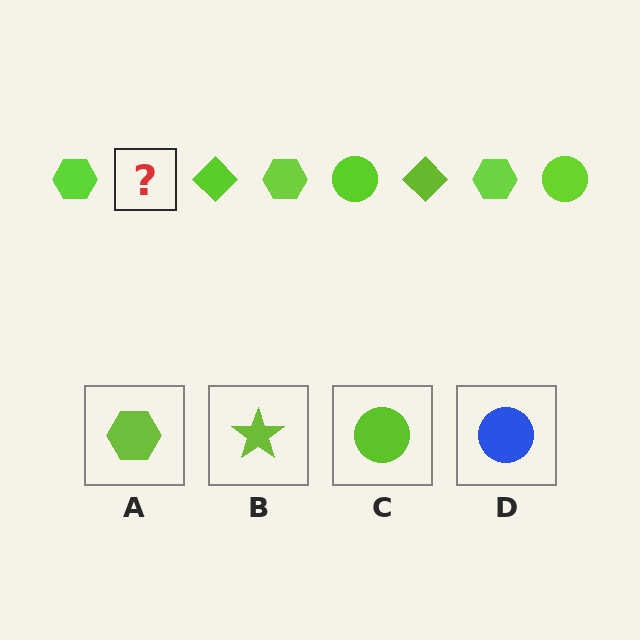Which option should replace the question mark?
Option C.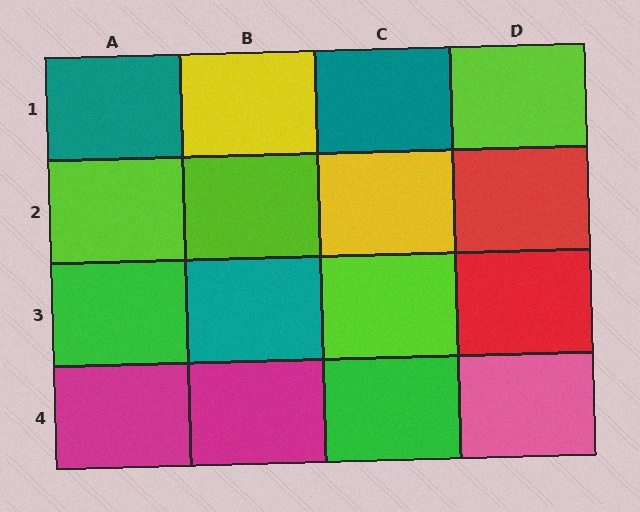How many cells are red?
2 cells are red.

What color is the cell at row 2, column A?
Lime.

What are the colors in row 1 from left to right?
Teal, yellow, teal, lime.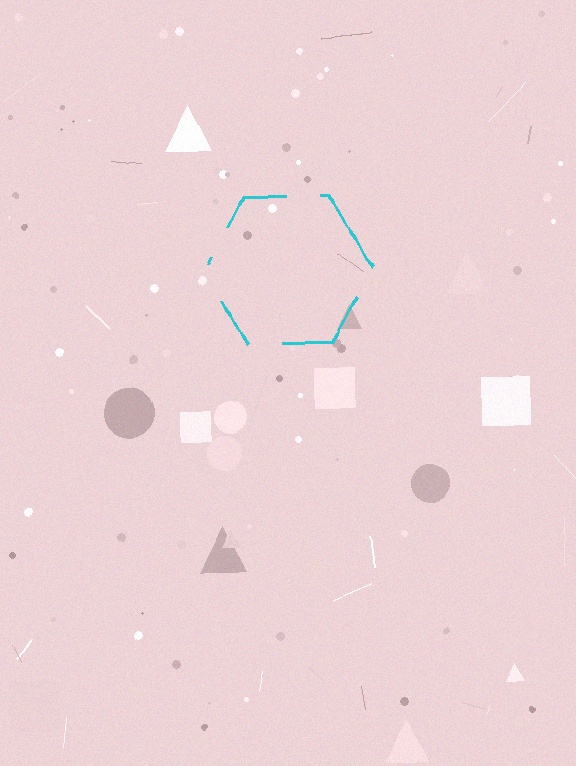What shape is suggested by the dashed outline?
The dashed outline suggests a hexagon.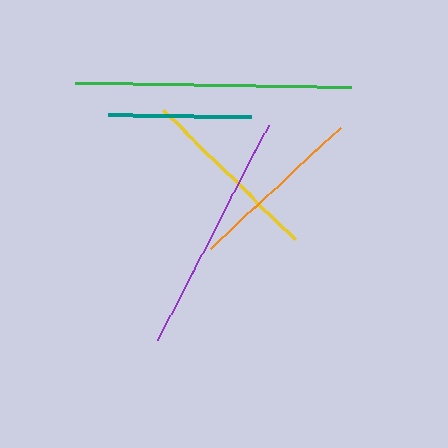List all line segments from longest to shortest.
From longest to shortest: green, purple, yellow, orange, teal.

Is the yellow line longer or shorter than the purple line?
The purple line is longer than the yellow line.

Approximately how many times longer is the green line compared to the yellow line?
The green line is approximately 1.5 times the length of the yellow line.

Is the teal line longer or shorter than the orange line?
The orange line is longer than the teal line.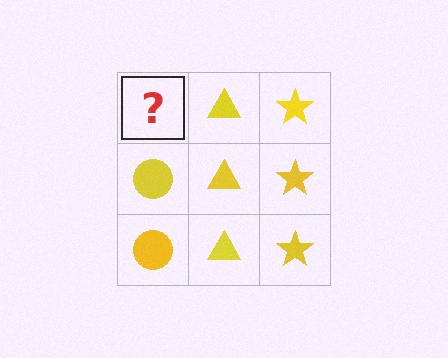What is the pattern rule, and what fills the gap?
The rule is that each column has a consistent shape. The gap should be filled with a yellow circle.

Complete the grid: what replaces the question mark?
The question mark should be replaced with a yellow circle.